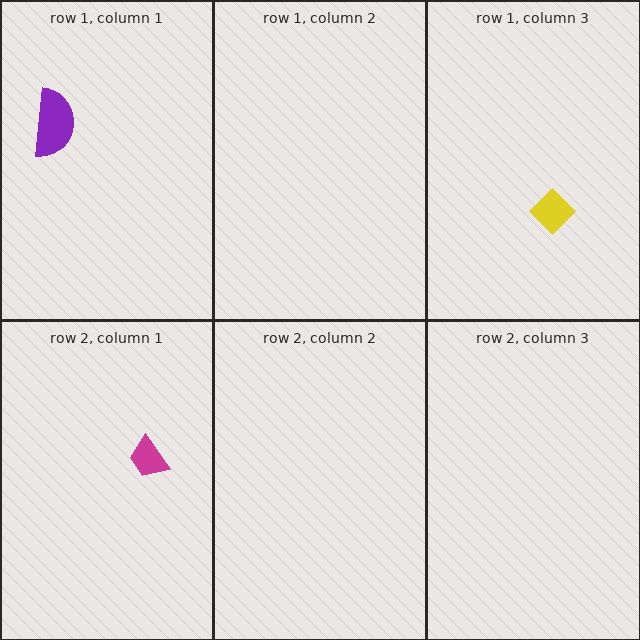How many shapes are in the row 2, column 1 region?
1.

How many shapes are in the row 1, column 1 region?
1.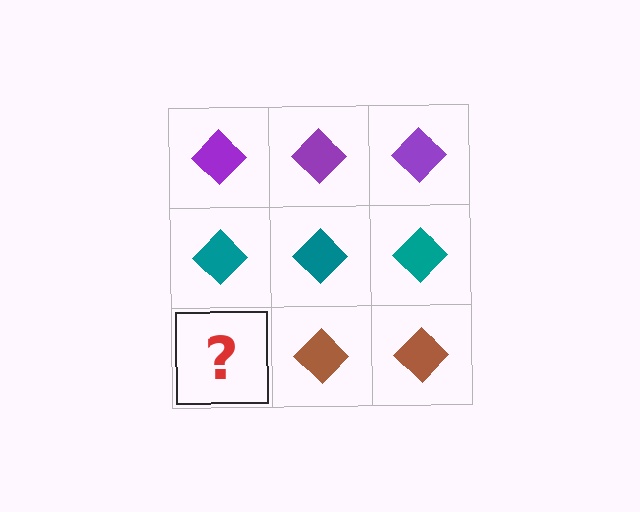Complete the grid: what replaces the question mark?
The question mark should be replaced with a brown diamond.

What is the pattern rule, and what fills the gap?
The rule is that each row has a consistent color. The gap should be filled with a brown diamond.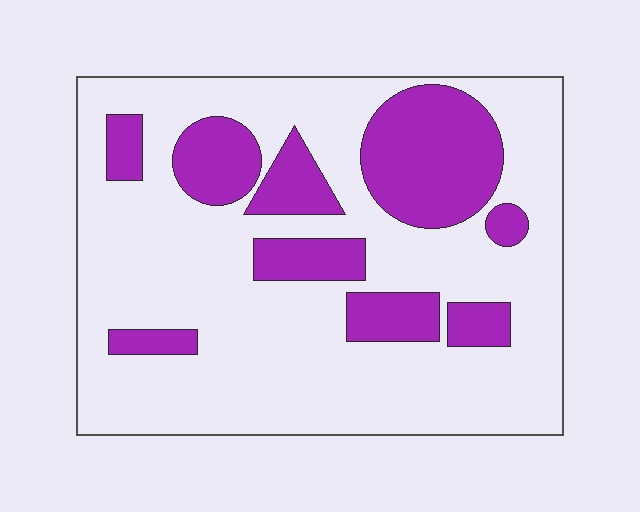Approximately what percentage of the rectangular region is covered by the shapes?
Approximately 25%.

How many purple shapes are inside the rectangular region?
9.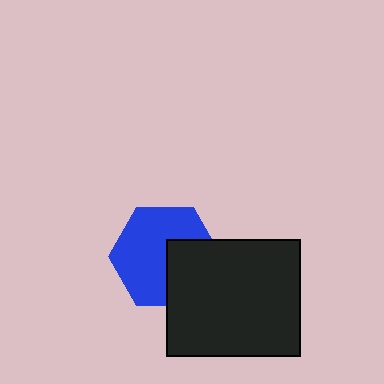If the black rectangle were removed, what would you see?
You would see the complete blue hexagon.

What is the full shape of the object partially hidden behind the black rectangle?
The partially hidden object is a blue hexagon.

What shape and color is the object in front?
The object in front is a black rectangle.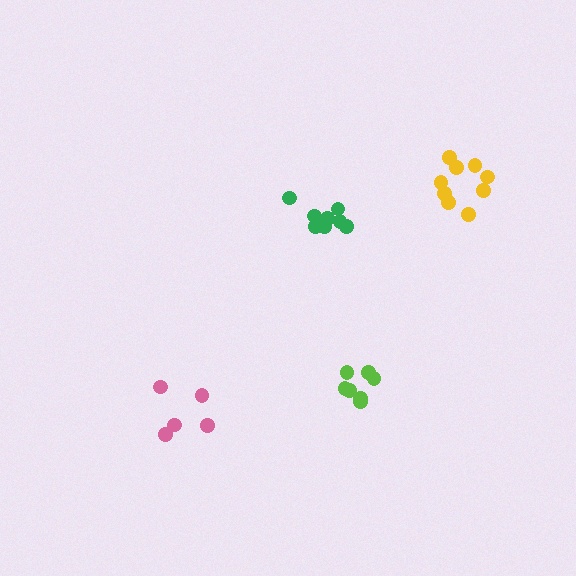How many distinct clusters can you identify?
There are 4 distinct clusters.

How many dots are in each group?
Group 1: 7 dots, Group 2: 5 dots, Group 3: 9 dots, Group 4: 9 dots (30 total).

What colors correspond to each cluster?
The clusters are colored: lime, pink, yellow, green.